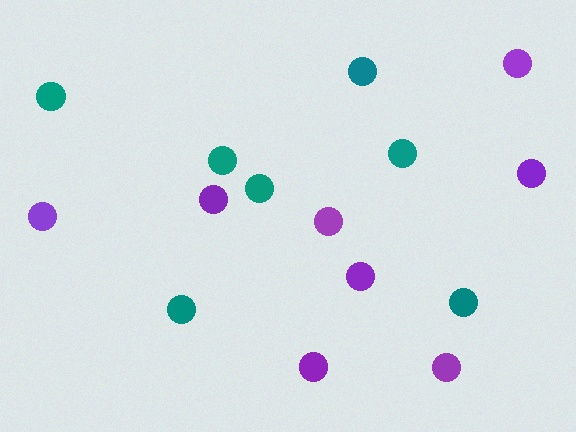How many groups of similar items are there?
There are 2 groups: one group of purple circles (8) and one group of teal circles (7).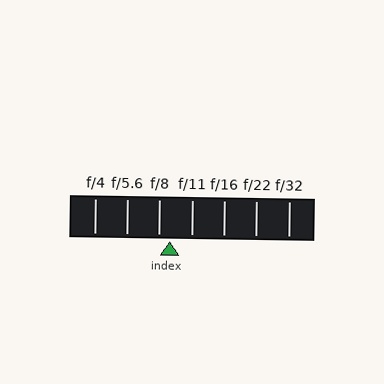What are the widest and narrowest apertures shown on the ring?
The widest aperture shown is f/4 and the narrowest is f/32.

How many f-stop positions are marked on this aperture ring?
There are 7 f-stop positions marked.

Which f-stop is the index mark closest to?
The index mark is closest to f/8.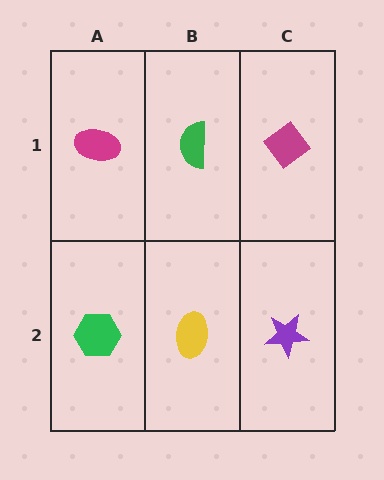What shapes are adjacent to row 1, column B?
A yellow ellipse (row 2, column B), a magenta ellipse (row 1, column A), a magenta diamond (row 1, column C).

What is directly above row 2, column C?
A magenta diamond.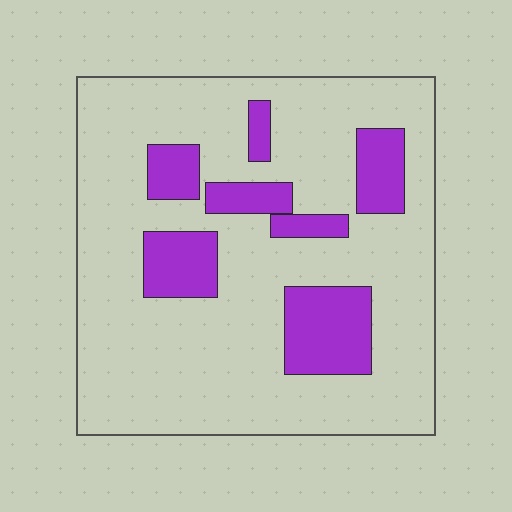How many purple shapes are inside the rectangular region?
7.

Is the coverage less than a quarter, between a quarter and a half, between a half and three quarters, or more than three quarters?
Less than a quarter.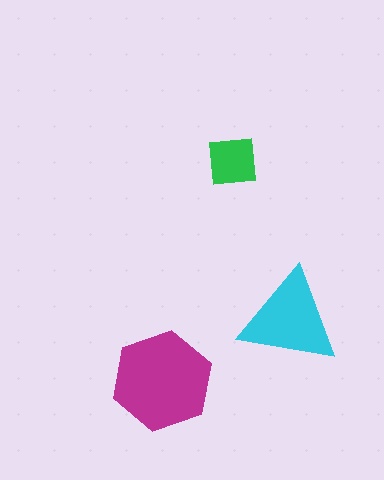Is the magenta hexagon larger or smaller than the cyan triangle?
Larger.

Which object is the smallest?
The green square.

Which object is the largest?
The magenta hexagon.